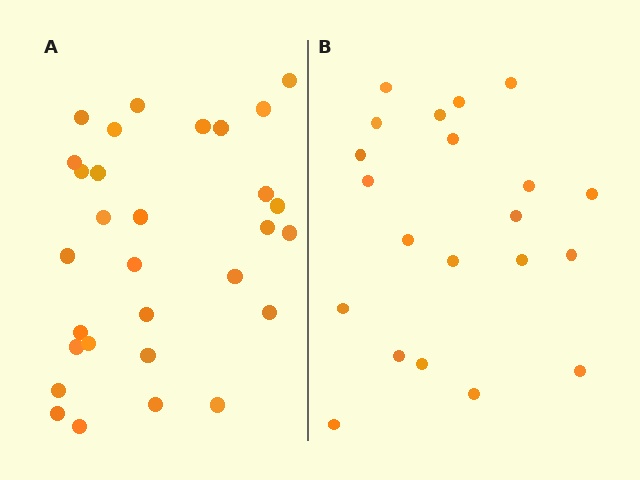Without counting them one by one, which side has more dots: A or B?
Region A (the left region) has more dots.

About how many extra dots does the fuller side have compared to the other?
Region A has roughly 8 or so more dots than region B.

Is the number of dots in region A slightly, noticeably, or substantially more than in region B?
Region A has noticeably more, but not dramatically so. The ratio is roughly 1.4 to 1.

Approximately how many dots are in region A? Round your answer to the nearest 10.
About 30 dots.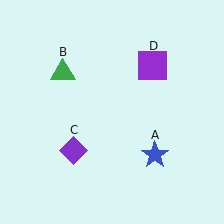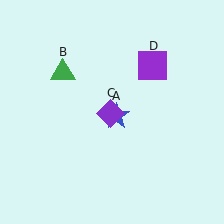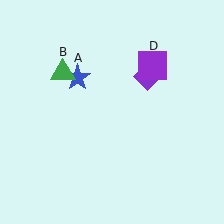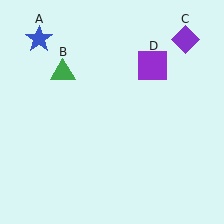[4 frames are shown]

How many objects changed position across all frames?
2 objects changed position: blue star (object A), purple diamond (object C).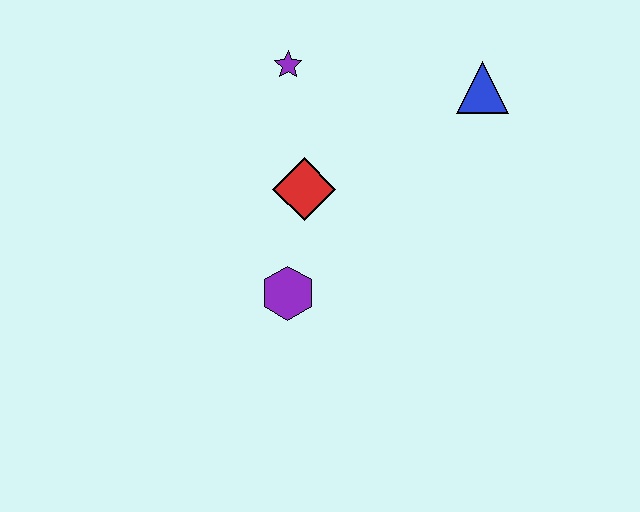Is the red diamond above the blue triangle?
No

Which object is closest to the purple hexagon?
The red diamond is closest to the purple hexagon.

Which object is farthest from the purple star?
The purple hexagon is farthest from the purple star.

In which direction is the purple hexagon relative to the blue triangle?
The purple hexagon is below the blue triangle.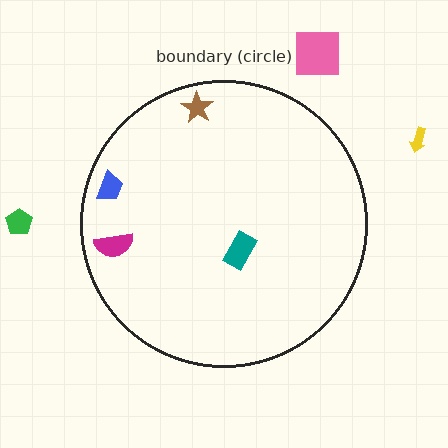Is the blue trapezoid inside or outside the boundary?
Inside.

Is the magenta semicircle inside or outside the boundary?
Inside.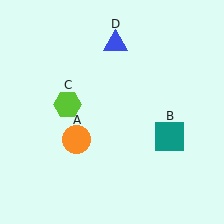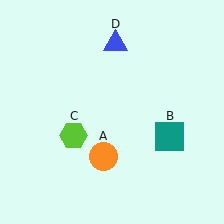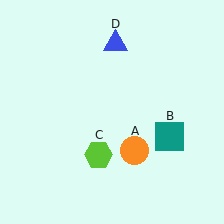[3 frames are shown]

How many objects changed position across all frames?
2 objects changed position: orange circle (object A), lime hexagon (object C).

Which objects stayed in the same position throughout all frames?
Teal square (object B) and blue triangle (object D) remained stationary.